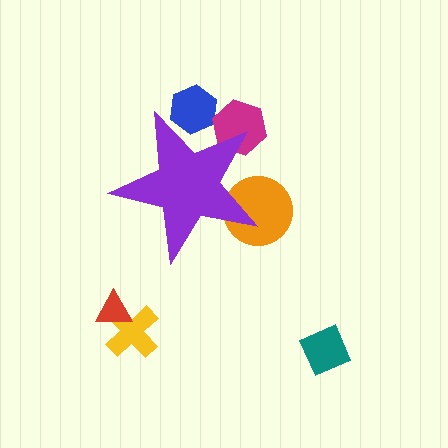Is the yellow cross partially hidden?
No, the yellow cross is fully visible.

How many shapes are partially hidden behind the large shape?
3 shapes are partially hidden.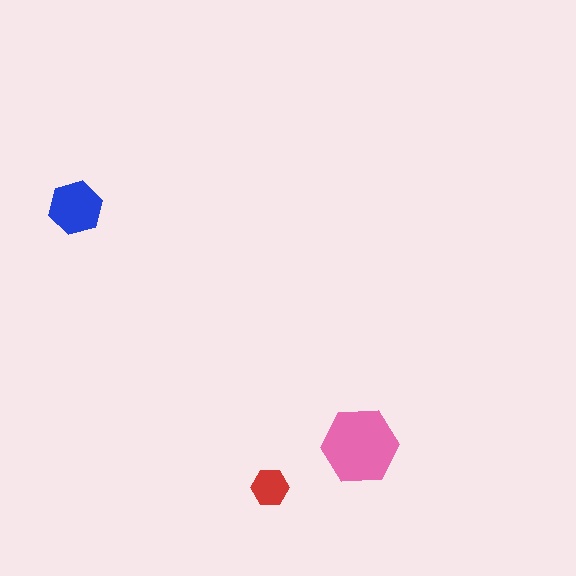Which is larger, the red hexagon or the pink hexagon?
The pink one.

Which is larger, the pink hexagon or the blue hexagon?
The pink one.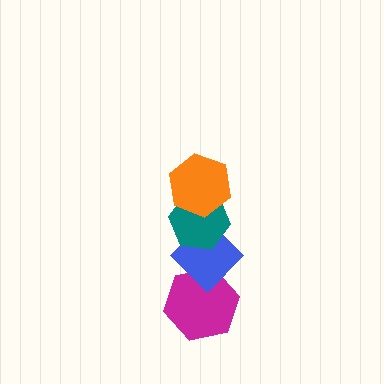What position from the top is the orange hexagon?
The orange hexagon is 1st from the top.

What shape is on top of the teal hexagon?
The orange hexagon is on top of the teal hexagon.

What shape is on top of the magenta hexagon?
The blue diamond is on top of the magenta hexagon.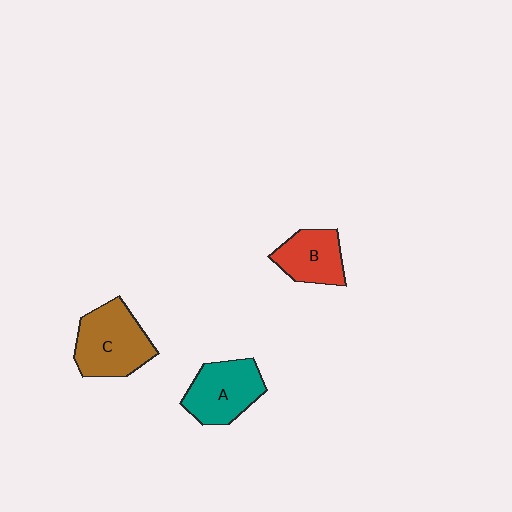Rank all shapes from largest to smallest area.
From largest to smallest: C (brown), A (teal), B (red).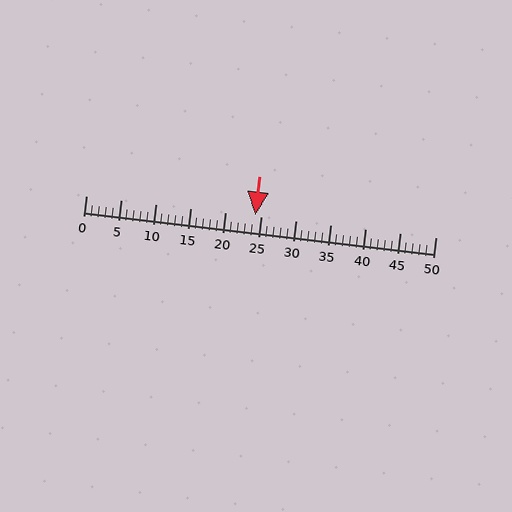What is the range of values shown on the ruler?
The ruler shows values from 0 to 50.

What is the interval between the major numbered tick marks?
The major tick marks are spaced 5 units apart.